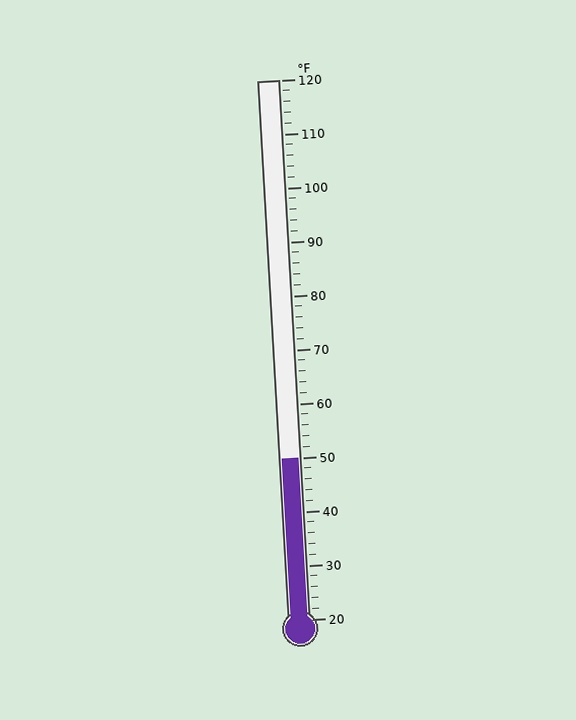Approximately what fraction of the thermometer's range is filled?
The thermometer is filled to approximately 30% of its range.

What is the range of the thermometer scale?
The thermometer scale ranges from 20°F to 120°F.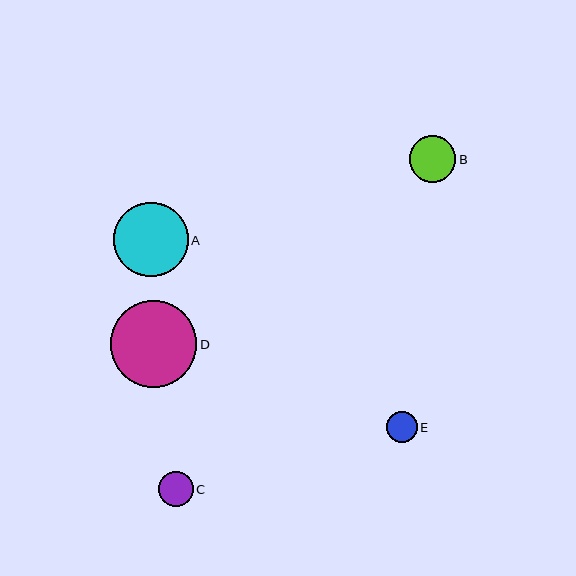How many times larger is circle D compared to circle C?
Circle D is approximately 2.5 times the size of circle C.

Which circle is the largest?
Circle D is the largest with a size of approximately 87 pixels.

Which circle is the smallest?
Circle E is the smallest with a size of approximately 31 pixels.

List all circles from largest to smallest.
From largest to smallest: D, A, B, C, E.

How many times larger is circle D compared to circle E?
Circle D is approximately 2.8 times the size of circle E.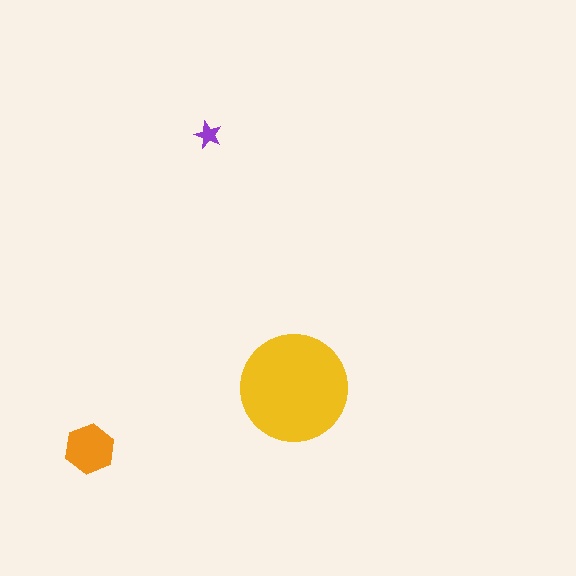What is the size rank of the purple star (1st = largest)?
3rd.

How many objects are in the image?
There are 3 objects in the image.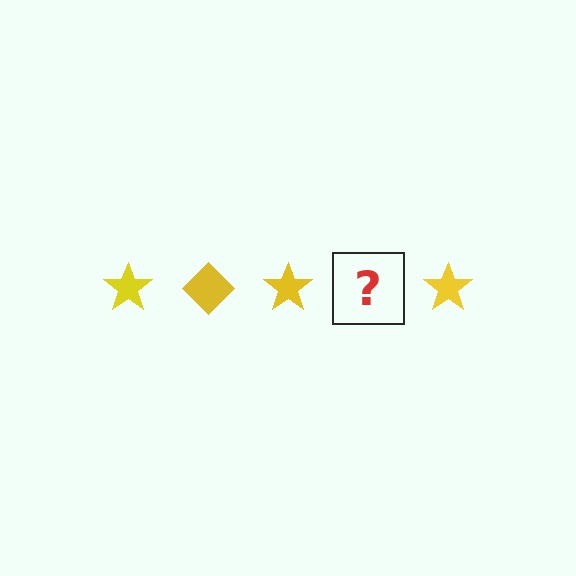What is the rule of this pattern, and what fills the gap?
The rule is that the pattern cycles through star, diamond shapes in yellow. The gap should be filled with a yellow diamond.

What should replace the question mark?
The question mark should be replaced with a yellow diamond.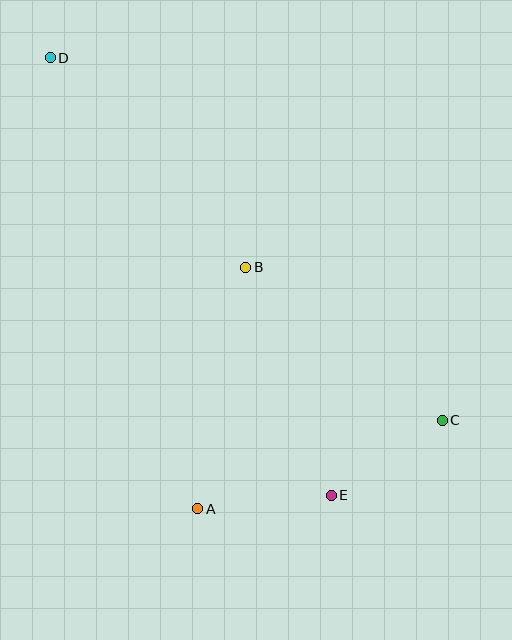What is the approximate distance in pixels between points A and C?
The distance between A and C is approximately 260 pixels.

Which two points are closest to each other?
Points C and E are closest to each other.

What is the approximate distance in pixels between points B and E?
The distance between B and E is approximately 243 pixels.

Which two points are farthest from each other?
Points C and D are farthest from each other.